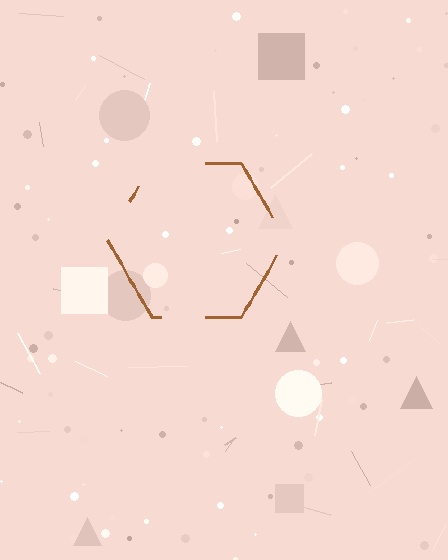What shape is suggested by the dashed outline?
The dashed outline suggests a hexagon.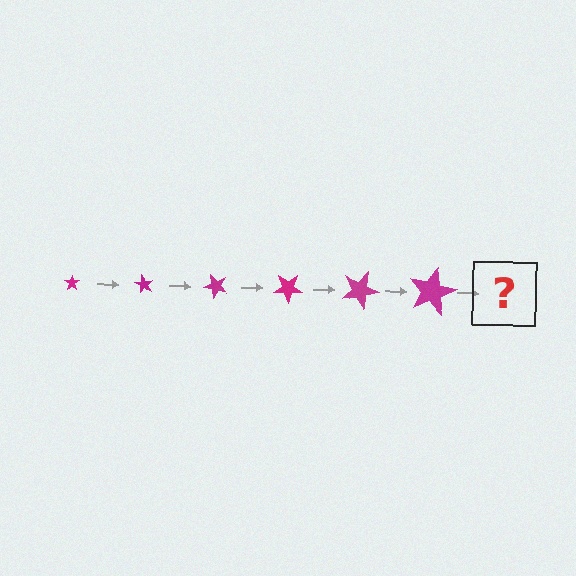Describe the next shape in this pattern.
It should be a star, larger than the previous one and rotated 360 degrees from the start.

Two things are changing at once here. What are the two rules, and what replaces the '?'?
The two rules are that the star grows larger each step and it rotates 60 degrees each step. The '?' should be a star, larger than the previous one and rotated 360 degrees from the start.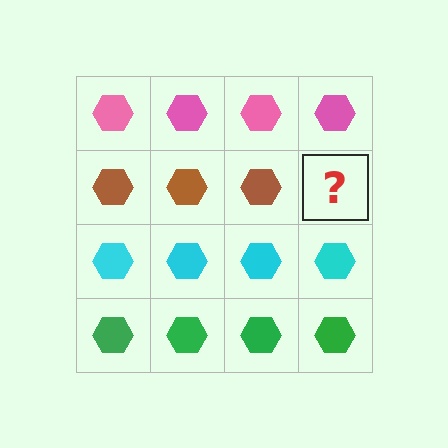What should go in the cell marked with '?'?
The missing cell should contain a brown hexagon.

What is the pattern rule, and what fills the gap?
The rule is that each row has a consistent color. The gap should be filled with a brown hexagon.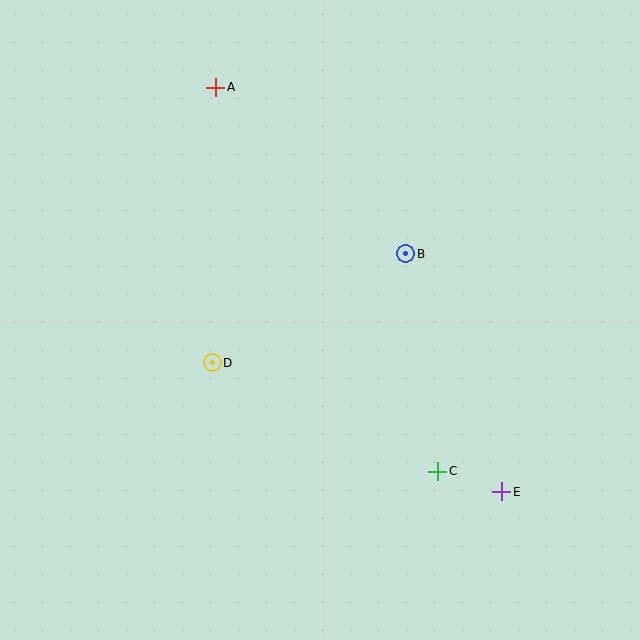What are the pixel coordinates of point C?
Point C is at (438, 471).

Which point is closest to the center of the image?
Point B at (406, 254) is closest to the center.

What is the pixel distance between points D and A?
The distance between D and A is 275 pixels.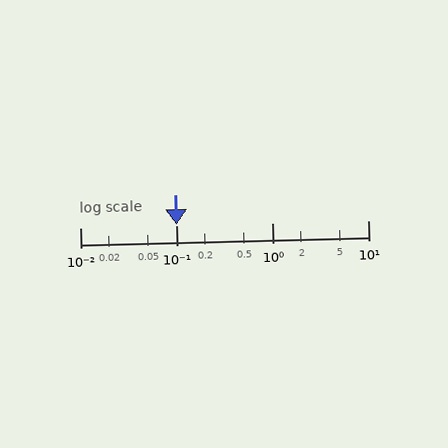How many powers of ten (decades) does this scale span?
The scale spans 3 decades, from 0.01 to 10.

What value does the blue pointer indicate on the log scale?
The pointer indicates approximately 0.1.